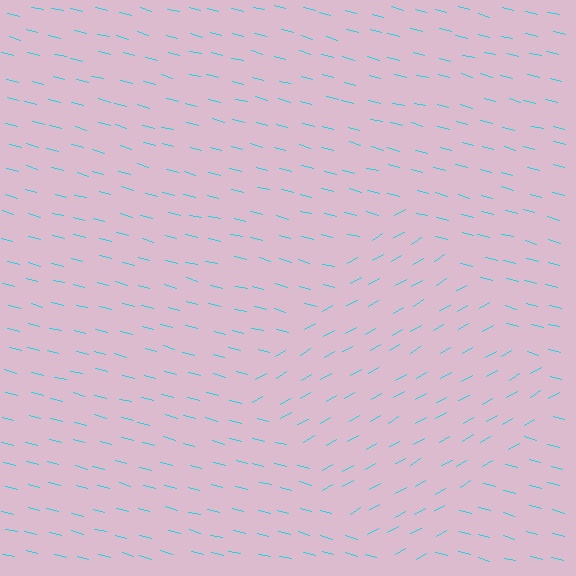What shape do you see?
I see a diamond.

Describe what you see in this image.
The image is filled with small cyan line segments. A diamond region in the image has lines oriented differently from the surrounding lines, creating a visible texture boundary.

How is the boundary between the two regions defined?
The boundary is defined purely by a change in line orientation (approximately 45 degrees difference). All lines are the same color and thickness.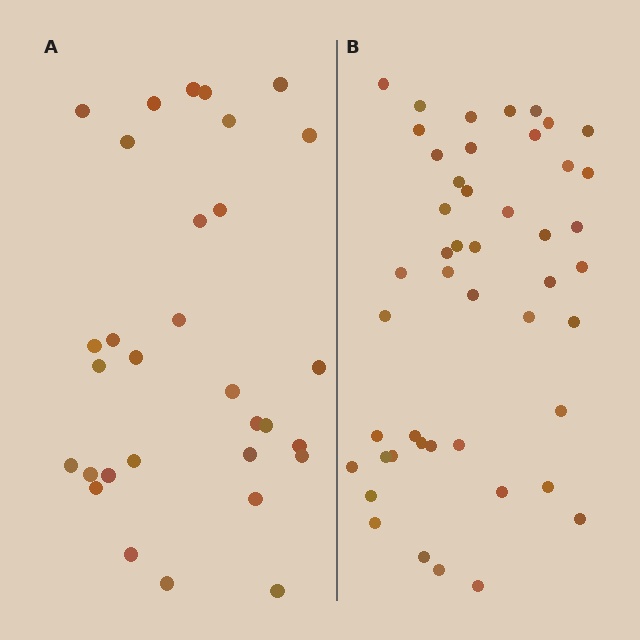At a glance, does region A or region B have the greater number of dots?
Region B (the right region) has more dots.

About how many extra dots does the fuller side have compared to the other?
Region B has approximately 15 more dots than region A.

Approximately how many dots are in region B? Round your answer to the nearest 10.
About 50 dots. (The exact count is 47, which rounds to 50.)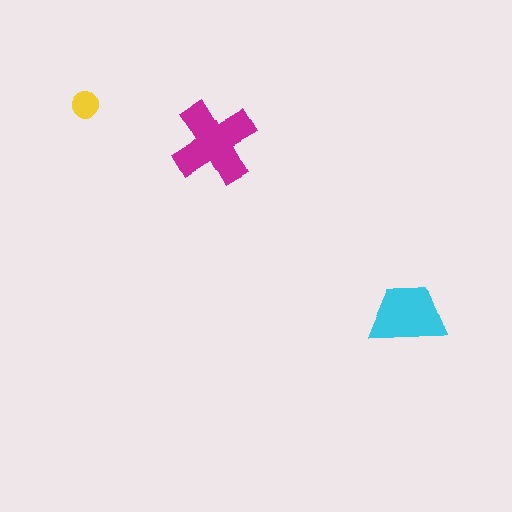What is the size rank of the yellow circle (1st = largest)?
3rd.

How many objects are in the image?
There are 3 objects in the image.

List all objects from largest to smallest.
The magenta cross, the cyan trapezoid, the yellow circle.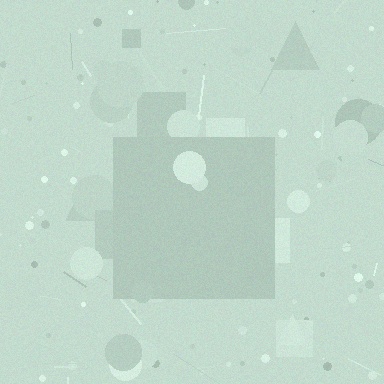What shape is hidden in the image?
A square is hidden in the image.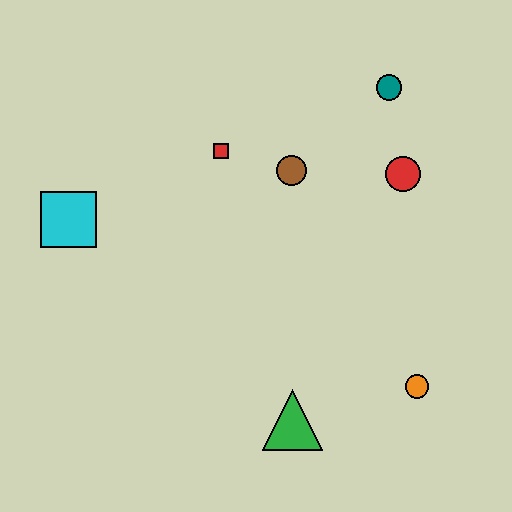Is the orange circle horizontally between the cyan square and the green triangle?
No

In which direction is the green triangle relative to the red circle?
The green triangle is below the red circle.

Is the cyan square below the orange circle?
No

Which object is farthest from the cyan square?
The orange circle is farthest from the cyan square.